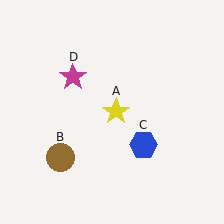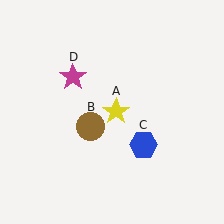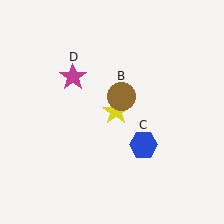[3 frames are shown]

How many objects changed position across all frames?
1 object changed position: brown circle (object B).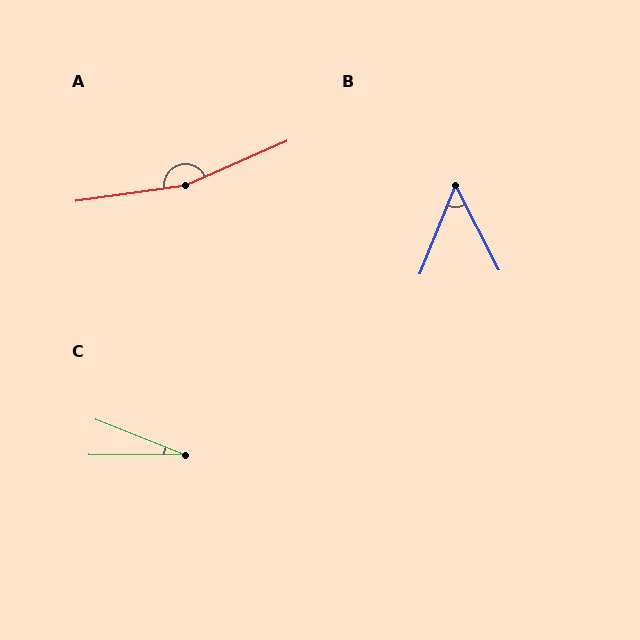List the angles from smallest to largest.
C (22°), B (49°), A (164°).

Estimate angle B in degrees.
Approximately 49 degrees.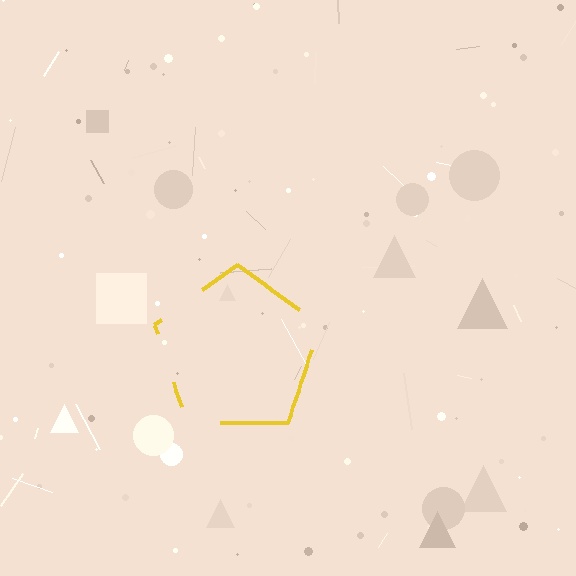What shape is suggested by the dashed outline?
The dashed outline suggests a pentagon.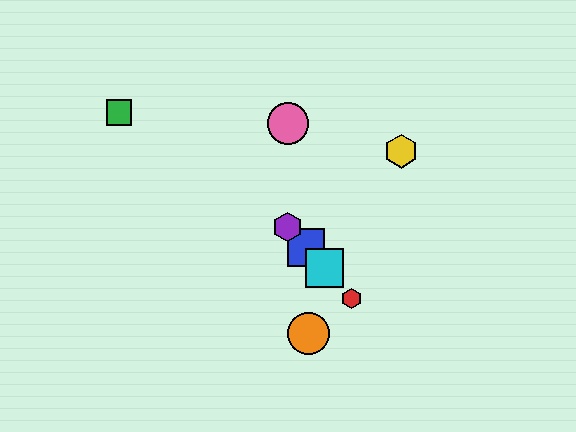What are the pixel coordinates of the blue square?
The blue square is at (306, 248).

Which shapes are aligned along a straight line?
The red hexagon, the blue square, the purple hexagon, the cyan square are aligned along a straight line.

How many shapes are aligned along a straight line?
4 shapes (the red hexagon, the blue square, the purple hexagon, the cyan square) are aligned along a straight line.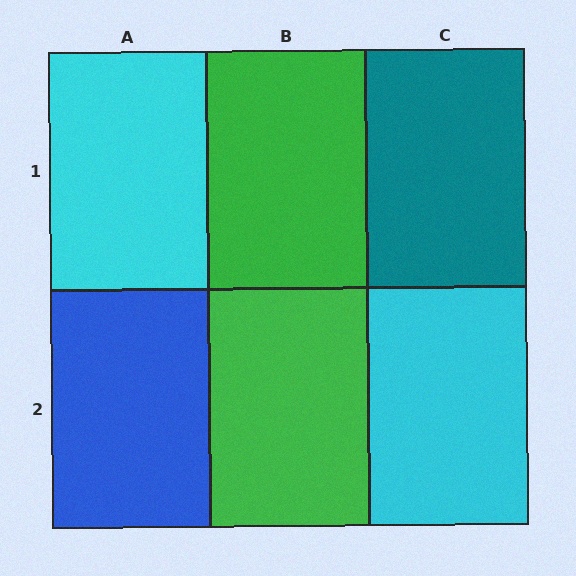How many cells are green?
2 cells are green.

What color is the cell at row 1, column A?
Cyan.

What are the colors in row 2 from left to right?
Blue, green, cyan.